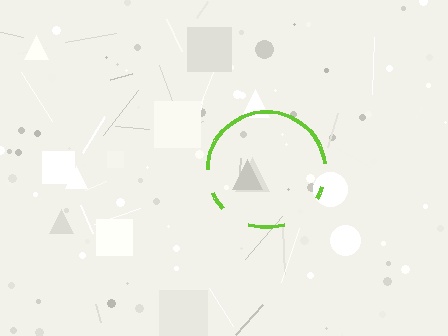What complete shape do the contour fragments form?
The contour fragments form a circle.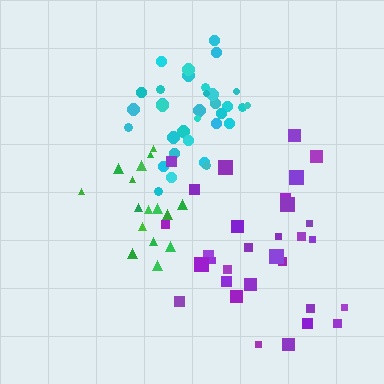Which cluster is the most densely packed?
Cyan.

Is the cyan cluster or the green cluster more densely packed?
Cyan.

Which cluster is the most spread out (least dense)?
Purple.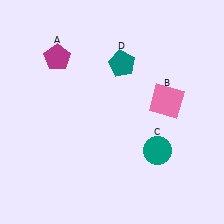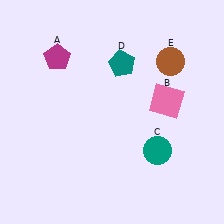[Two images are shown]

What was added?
A brown circle (E) was added in Image 2.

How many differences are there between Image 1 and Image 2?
There is 1 difference between the two images.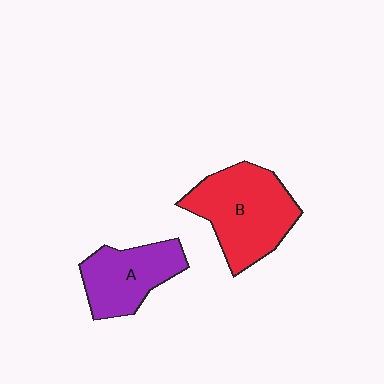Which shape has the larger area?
Shape B (red).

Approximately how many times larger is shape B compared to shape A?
Approximately 1.4 times.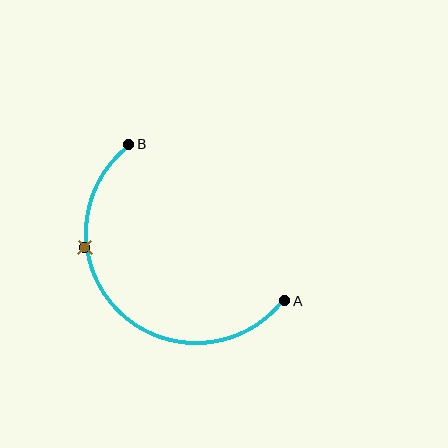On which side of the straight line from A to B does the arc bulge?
The arc bulges below and to the left of the straight line connecting A and B.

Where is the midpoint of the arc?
The arc midpoint is the point on the curve farthest from the straight line joining A and B. It sits below and to the left of that line.